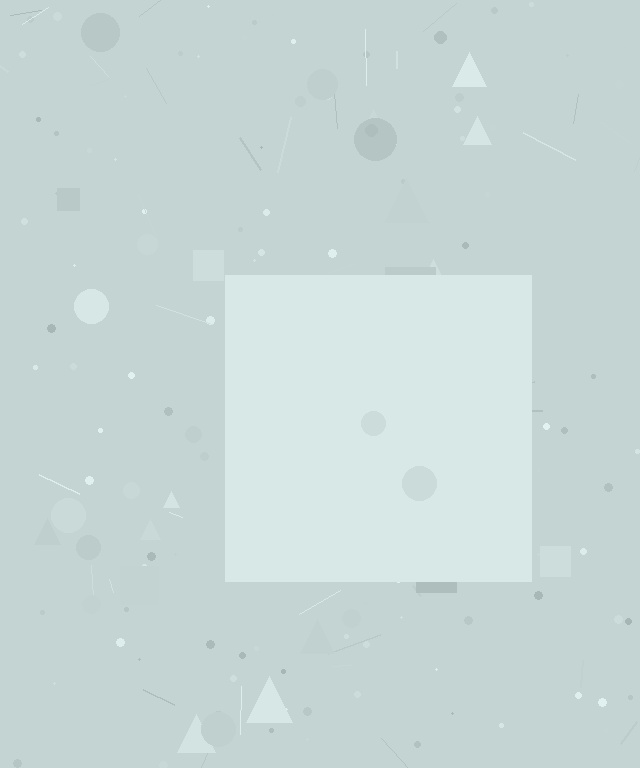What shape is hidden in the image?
A square is hidden in the image.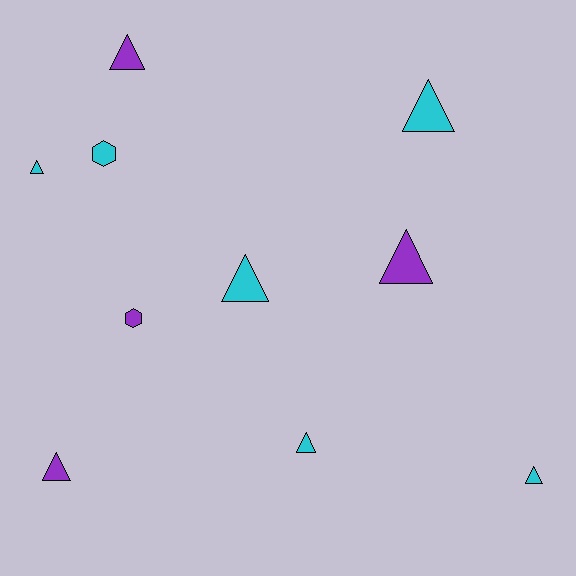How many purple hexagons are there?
There is 1 purple hexagon.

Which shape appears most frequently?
Triangle, with 8 objects.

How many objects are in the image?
There are 10 objects.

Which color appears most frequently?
Cyan, with 6 objects.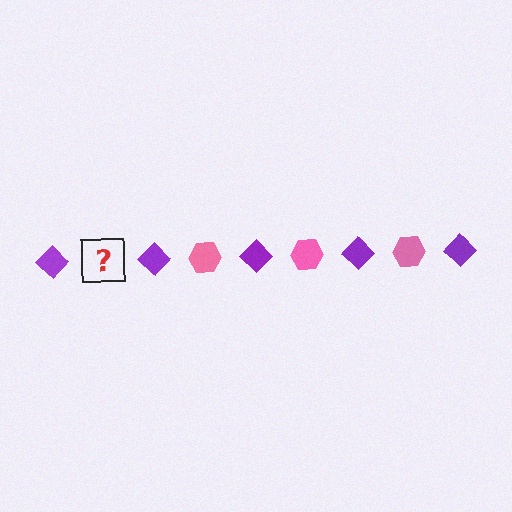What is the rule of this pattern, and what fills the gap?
The rule is that the pattern alternates between purple diamond and pink hexagon. The gap should be filled with a pink hexagon.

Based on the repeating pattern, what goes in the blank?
The blank should be a pink hexagon.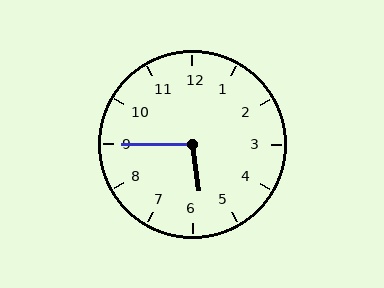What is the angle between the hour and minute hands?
Approximately 98 degrees.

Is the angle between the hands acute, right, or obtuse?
It is obtuse.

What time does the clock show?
5:45.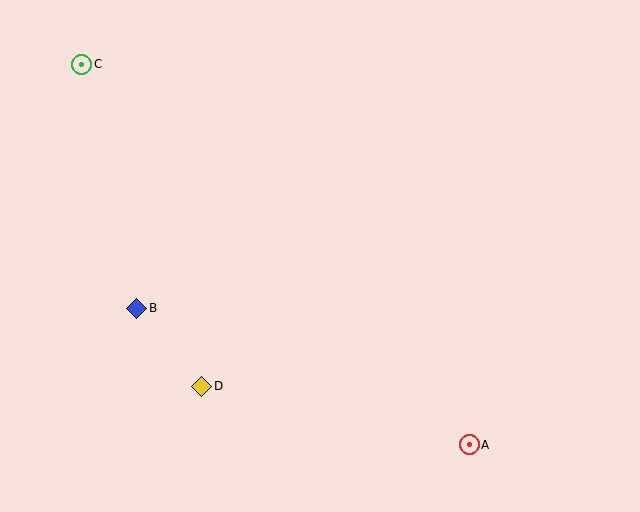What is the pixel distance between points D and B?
The distance between D and B is 102 pixels.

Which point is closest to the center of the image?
Point D at (202, 387) is closest to the center.